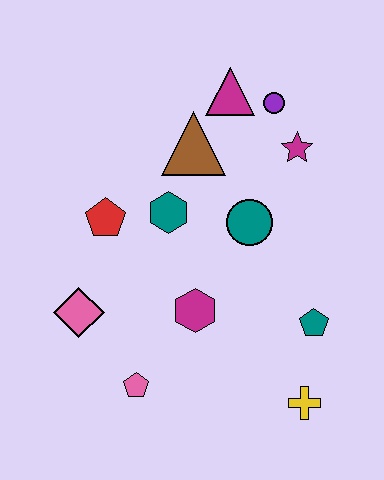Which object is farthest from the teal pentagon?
The magenta triangle is farthest from the teal pentagon.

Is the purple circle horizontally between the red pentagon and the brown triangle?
No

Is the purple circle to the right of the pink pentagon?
Yes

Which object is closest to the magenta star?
The purple circle is closest to the magenta star.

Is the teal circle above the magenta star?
No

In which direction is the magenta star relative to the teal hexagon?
The magenta star is to the right of the teal hexagon.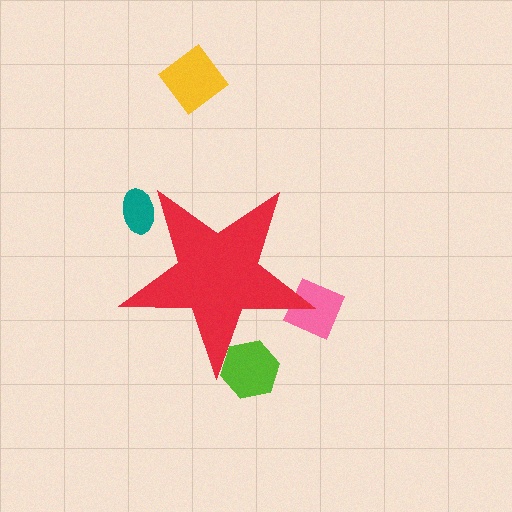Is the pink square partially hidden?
Yes, the pink square is partially hidden behind the red star.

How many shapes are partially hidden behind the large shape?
3 shapes are partially hidden.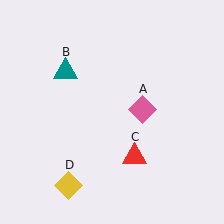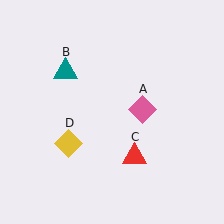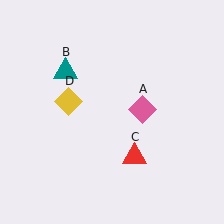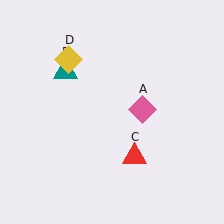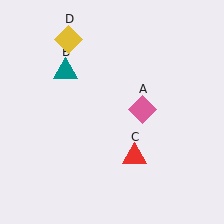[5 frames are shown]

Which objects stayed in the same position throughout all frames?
Pink diamond (object A) and teal triangle (object B) and red triangle (object C) remained stationary.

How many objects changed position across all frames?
1 object changed position: yellow diamond (object D).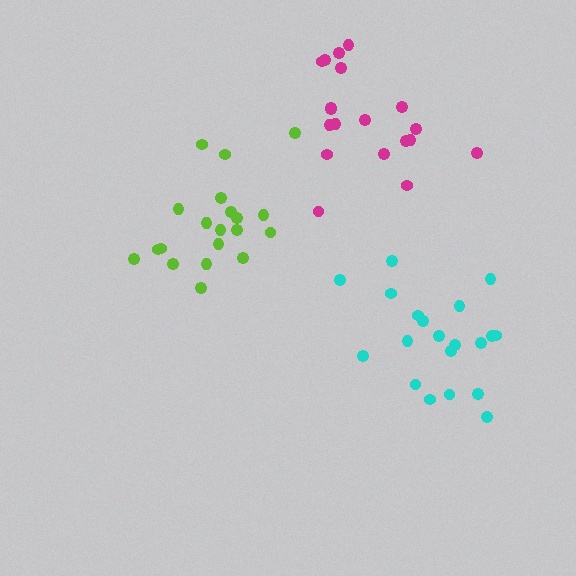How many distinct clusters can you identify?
There are 3 distinct clusters.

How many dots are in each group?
Group 1: 20 dots, Group 2: 20 dots, Group 3: 19 dots (59 total).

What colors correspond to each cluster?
The clusters are colored: cyan, lime, magenta.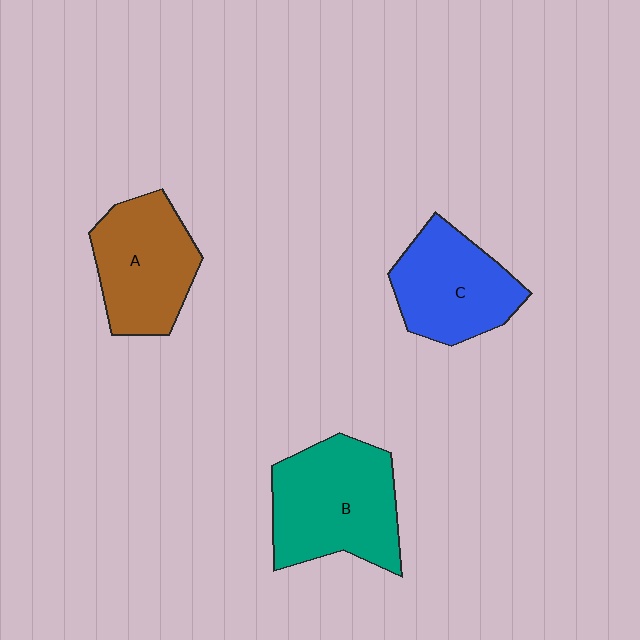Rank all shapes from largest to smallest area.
From largest to smallest: B (teal), A (brown), C (blue).